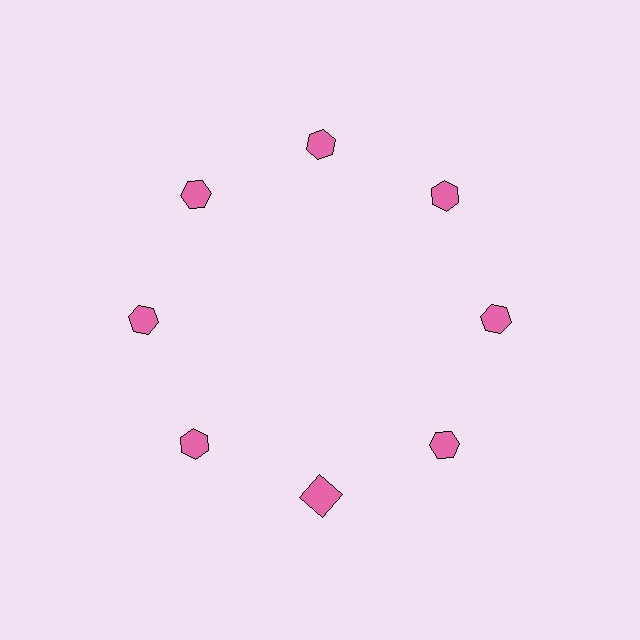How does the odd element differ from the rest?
It has a different shape: square instead of hexagon.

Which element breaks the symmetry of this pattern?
The pink square at roughly the 6 o'clock position breaks the symmetry. All other shapes are pink hexagons.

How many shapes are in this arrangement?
There are 8 shapes arranged in a ring pattern.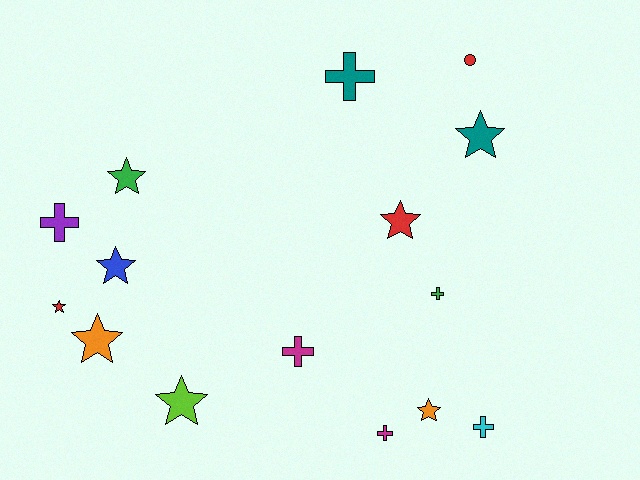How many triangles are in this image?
There are no triangles.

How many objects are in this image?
There are 15 objects.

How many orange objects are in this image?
There are 2 orange objects.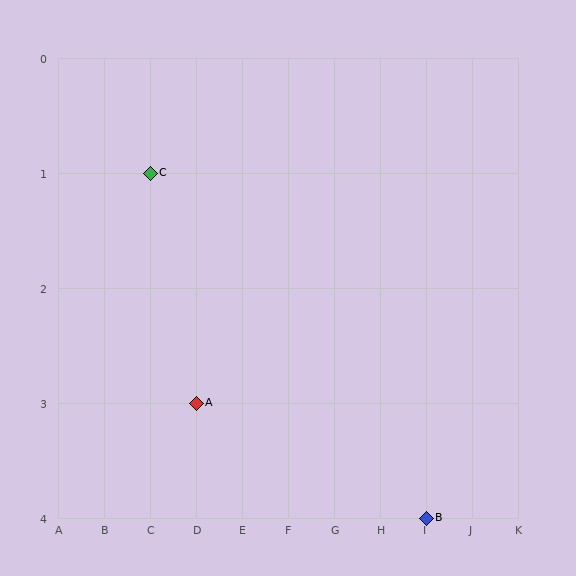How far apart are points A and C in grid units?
Points A and C are 1 column and 2 rows apart (about 2.2 grid units diagonally).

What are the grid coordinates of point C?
Point C is at grid coordinates (C, 1).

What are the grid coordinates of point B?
Point B is at grid coordinates (I, 4).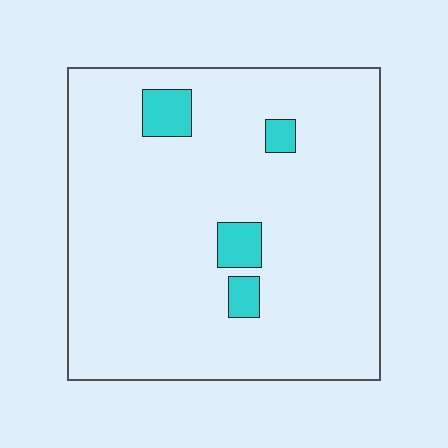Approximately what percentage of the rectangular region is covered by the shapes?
Approximately 5%.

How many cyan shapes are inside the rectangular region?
4.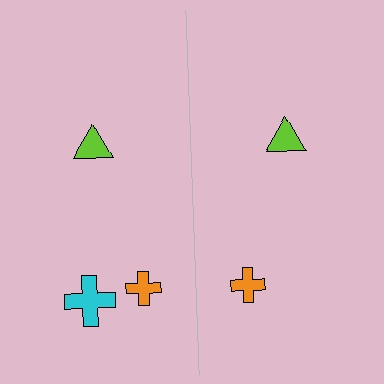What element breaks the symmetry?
A cyan cross is missing from the right side.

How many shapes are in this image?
There are 5 shapes in this image.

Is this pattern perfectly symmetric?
No, the pattern is not perfectly symmetric. A cyan cross is missing from the right side.